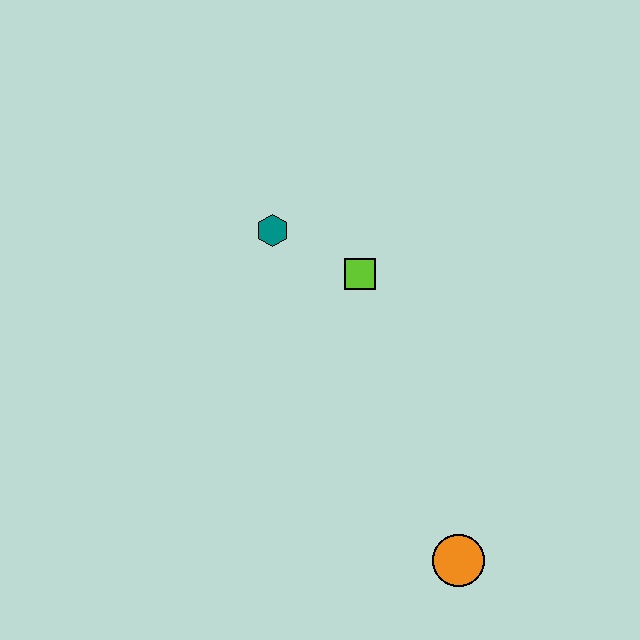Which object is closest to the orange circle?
The lime square is closest to the orange circle.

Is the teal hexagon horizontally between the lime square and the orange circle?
No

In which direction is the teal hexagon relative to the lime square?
The teal hexagon is to the left of the lime square.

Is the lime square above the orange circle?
Yes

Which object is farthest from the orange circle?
The teal hexagon is farthest from the orange circle.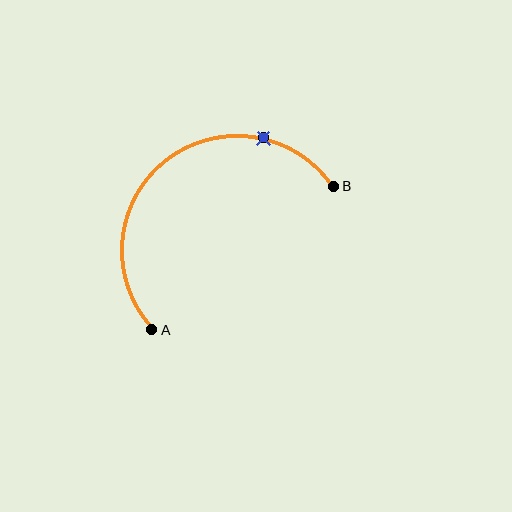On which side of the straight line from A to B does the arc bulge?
The arc bulges above and to the left of the straight line connecting A and B.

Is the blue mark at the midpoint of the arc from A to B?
No. The blue mark lies on the arc but is closer to endpoint B. The arc midpoint would be at the point on the curve equidistant along the arc from both A and B.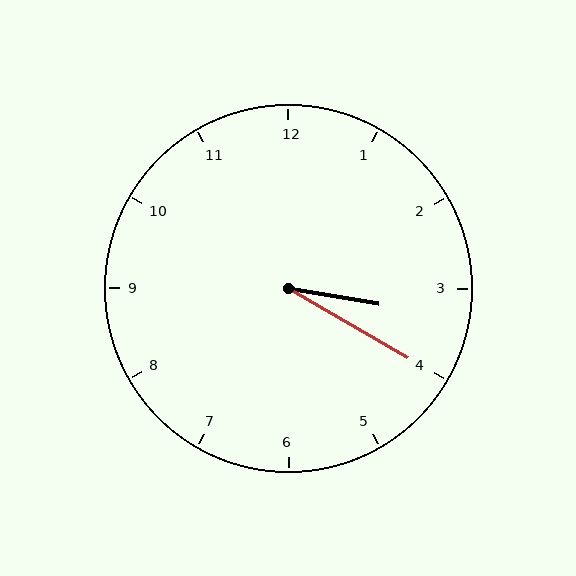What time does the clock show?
3:20.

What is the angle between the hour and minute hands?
Approximately 20 degrees.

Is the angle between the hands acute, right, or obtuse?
It is acute.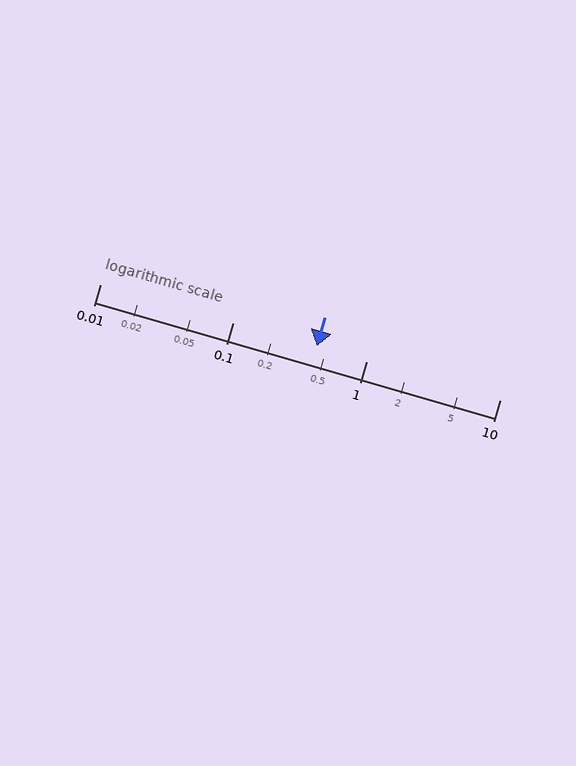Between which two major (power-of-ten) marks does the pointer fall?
The pointer is between 0.1 and 1.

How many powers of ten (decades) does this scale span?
The scale spans 3 decades, from 0.01 to 10.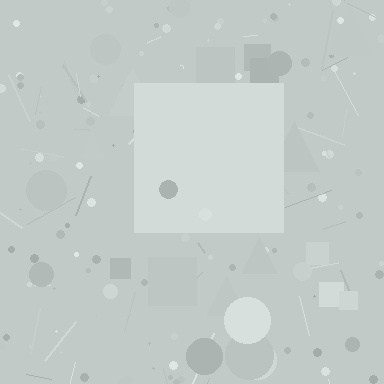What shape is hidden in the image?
A square is hidden in the image.